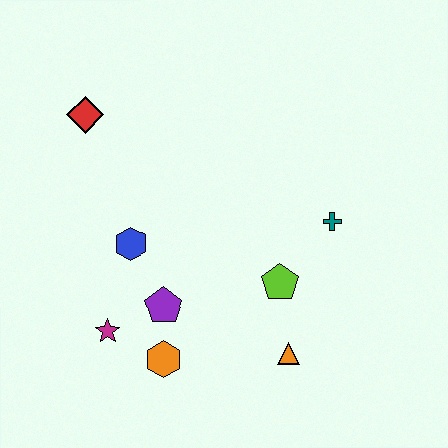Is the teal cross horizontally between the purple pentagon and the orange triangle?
No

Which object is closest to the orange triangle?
The lime pentagon is closest to the orange triangle.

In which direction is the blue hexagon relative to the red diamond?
The blue hexagon is below the red diamond.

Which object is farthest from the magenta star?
The teal cross is farthest from the magenta star.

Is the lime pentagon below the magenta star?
No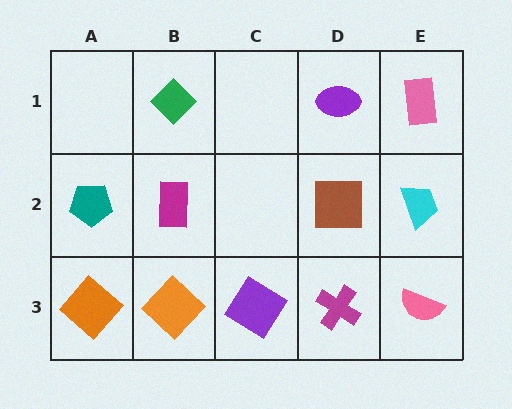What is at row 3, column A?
An orange diamond.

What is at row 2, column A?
A teal pentagon.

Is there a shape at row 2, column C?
No, that cell is empty.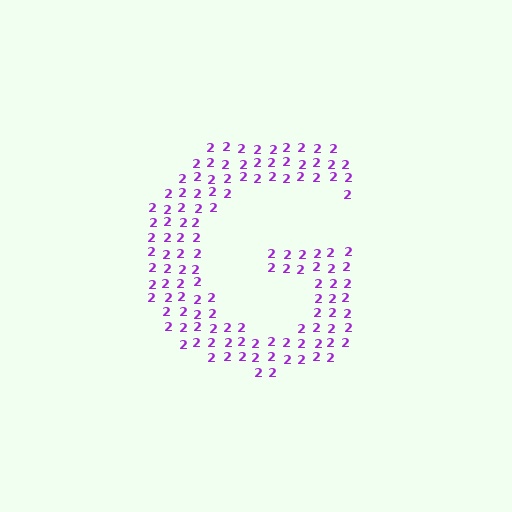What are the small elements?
The small elements are digit 2's.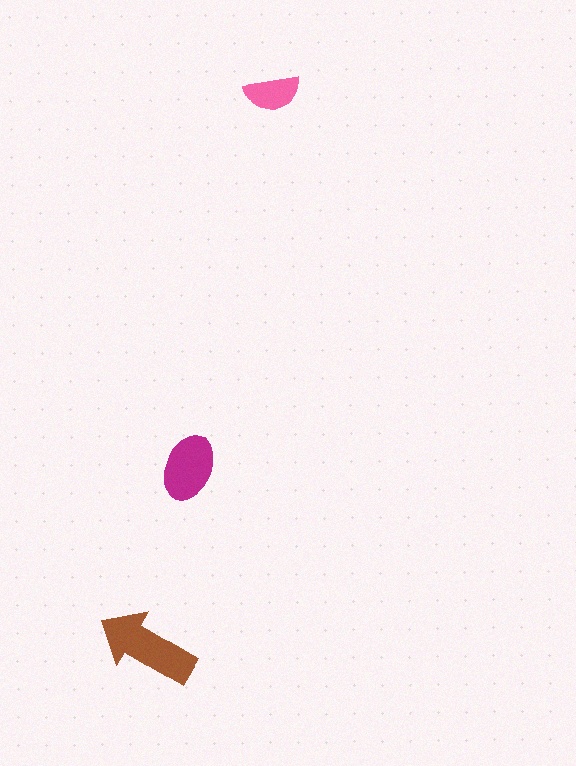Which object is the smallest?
The pink semicircle.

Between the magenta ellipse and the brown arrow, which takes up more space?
The brown arrow.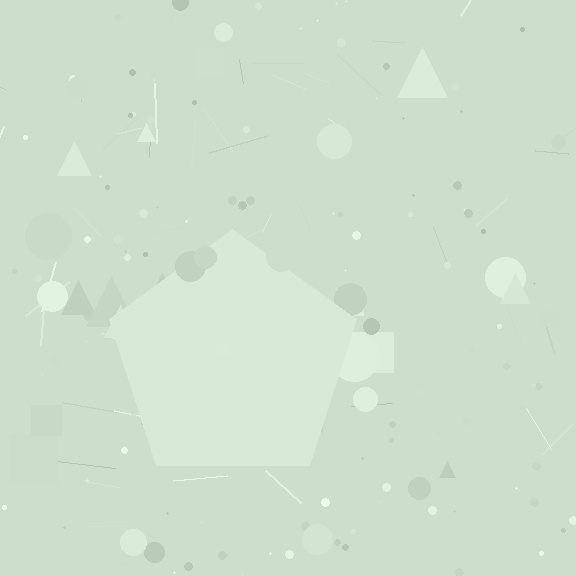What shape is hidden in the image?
A pentagon is hidden in the image.